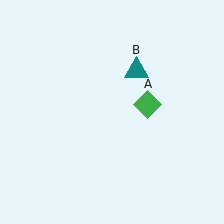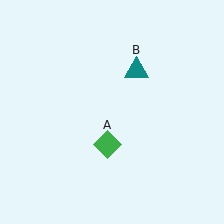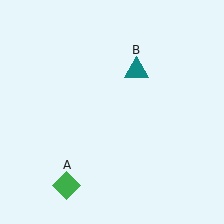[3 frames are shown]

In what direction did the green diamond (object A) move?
The green diamond (object A) moved down and to the left.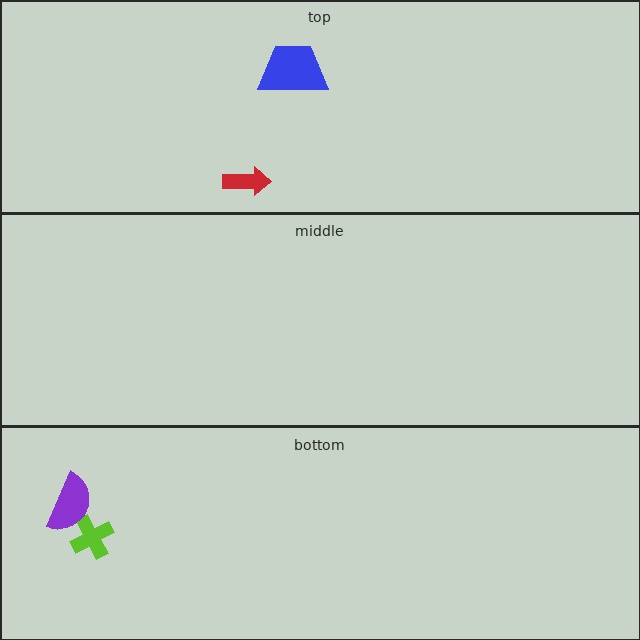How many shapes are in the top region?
2.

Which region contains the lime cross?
The bottom region.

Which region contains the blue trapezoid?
The top region.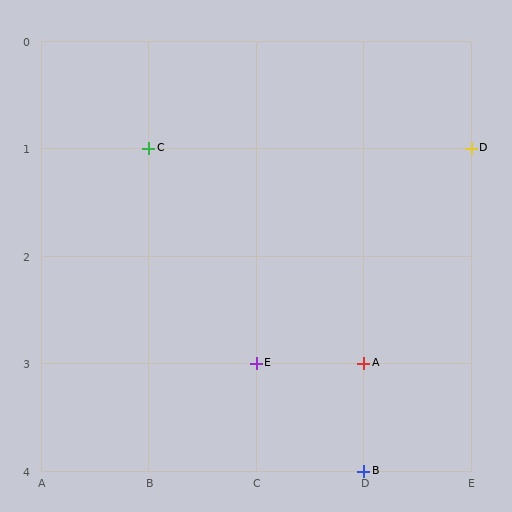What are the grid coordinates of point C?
Point C is at grid coordinates (B, 1).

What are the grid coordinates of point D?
Point D is at grid coordinates (E, 1).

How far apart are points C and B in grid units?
Points C and B are 2 columns and 3 rows apart (about 3.6 grid units diagonally).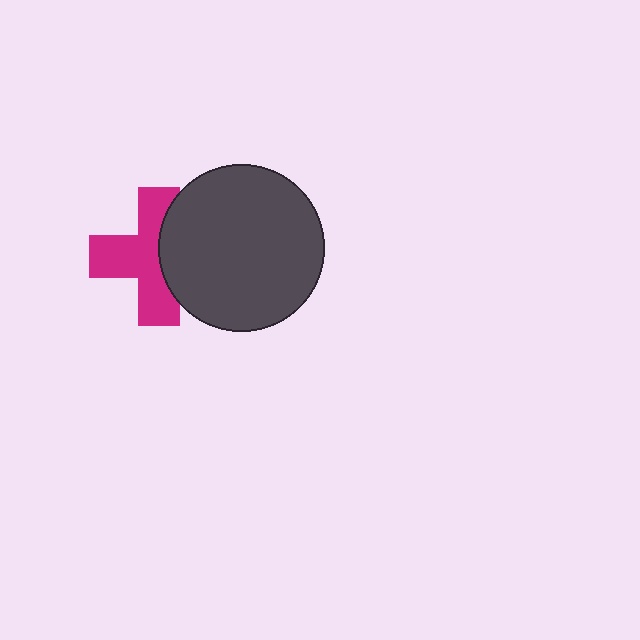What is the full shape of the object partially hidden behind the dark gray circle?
The partially hidden object is a magenta cross.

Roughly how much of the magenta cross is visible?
About half of it is visible (roughly 62%).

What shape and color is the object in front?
The object in front is a dark gray circle.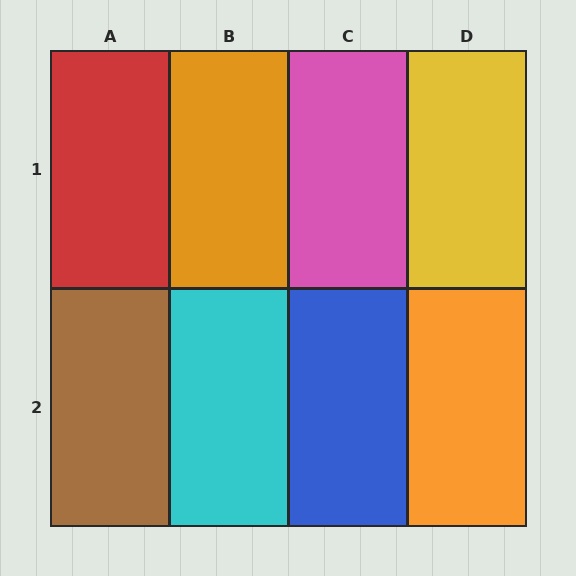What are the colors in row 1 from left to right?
Red, orange, pink, yellow.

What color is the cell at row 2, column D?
Orange.